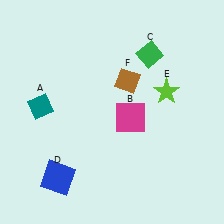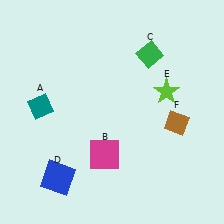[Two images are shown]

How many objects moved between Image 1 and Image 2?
2 objects moved between the two images.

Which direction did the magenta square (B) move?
The magenta square (B) moved down.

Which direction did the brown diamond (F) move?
The brown diamond (F) moved right.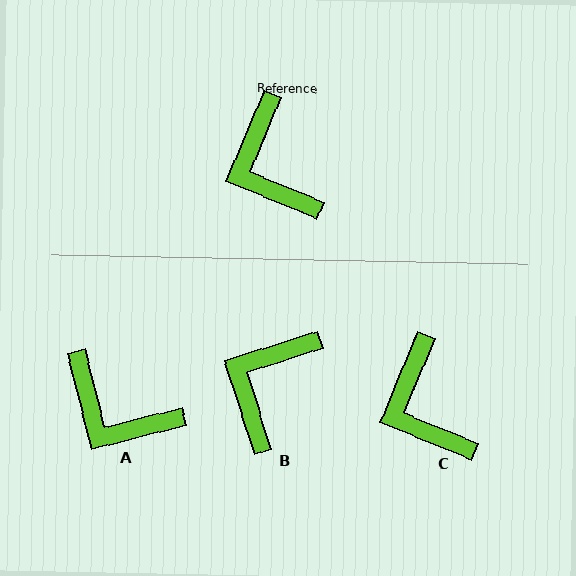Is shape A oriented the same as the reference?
No, it is off by about 36 degrees.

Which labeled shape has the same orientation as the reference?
C.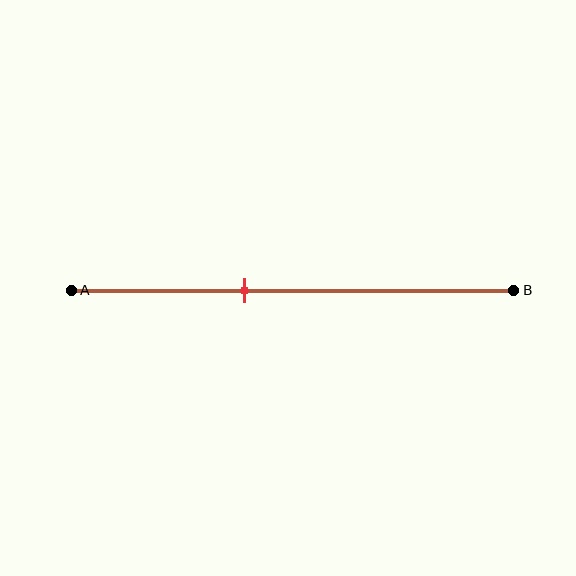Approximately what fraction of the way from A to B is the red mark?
The red mark is approximately 40% of the way from A to B.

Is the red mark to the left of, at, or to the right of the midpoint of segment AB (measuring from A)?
The red mark is to the left of the midpoint of segment AB.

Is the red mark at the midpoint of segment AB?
No, the mark is at about 40% from A, not at the 50% midpoint.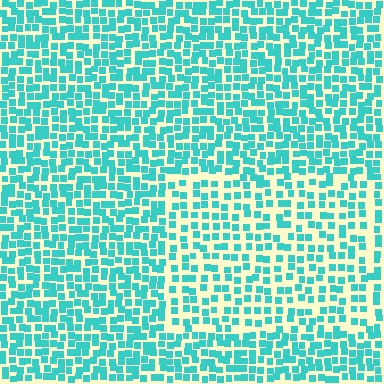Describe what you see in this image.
The image contains small cyan elements arranged at two different densities. A rectangle-shaped region is visible where the elements are less densely packed than the surrounding area.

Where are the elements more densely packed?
The elements are more densely packed outside the rectangle boundary.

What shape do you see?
I see a rectangle.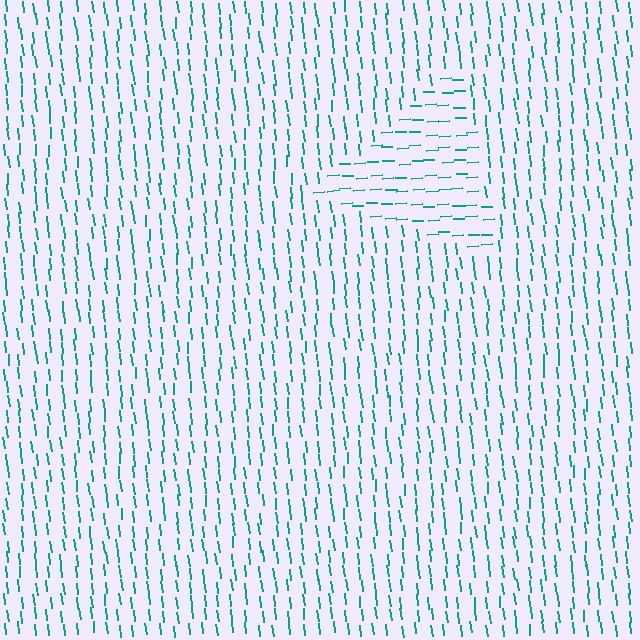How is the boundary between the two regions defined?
The boundary is defined purely by a change in line orientation (approximately 87 degrees difference). All lines are the same color and thickness.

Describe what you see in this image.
The image is filled with small teal line segments. A triangle region in the image has lines oriented differently from the surrounding lines, creating a visible texture boundary.